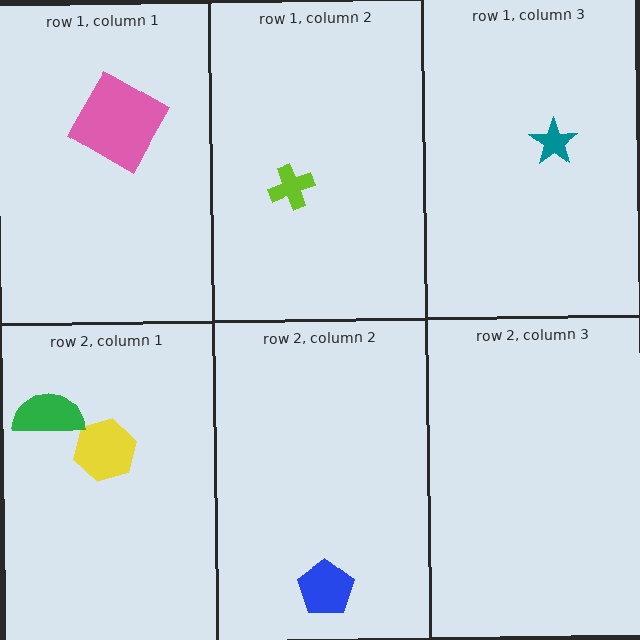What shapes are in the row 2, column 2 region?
The blue pentagon.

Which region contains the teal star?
The row 1, column 3 region.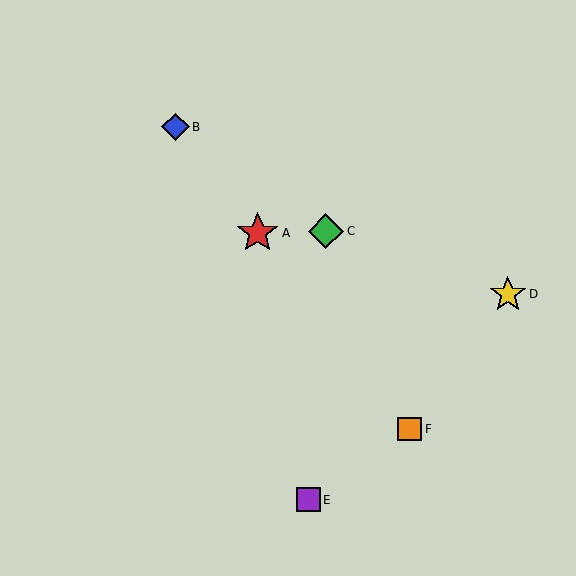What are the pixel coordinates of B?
Object B is at (176, 127).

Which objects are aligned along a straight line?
Objects A, B, F are aligned along a straight line.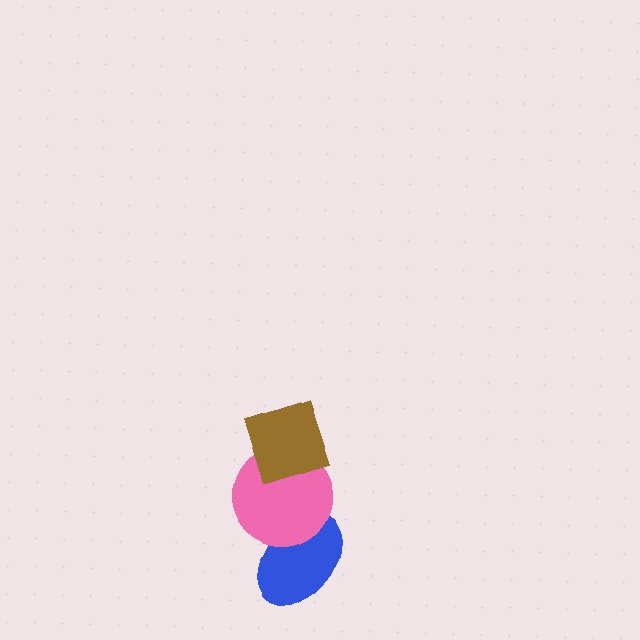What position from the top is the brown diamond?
The brown diamond is 1st from the top.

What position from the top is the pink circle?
The pink circle is 2nd from the top.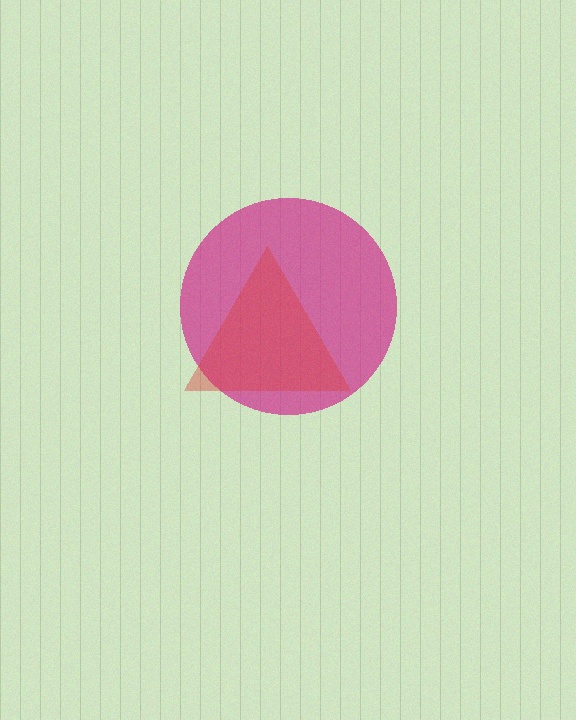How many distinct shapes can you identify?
There are 2 distinct shapes: a magenta circle, a red triangle.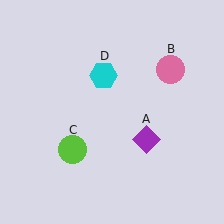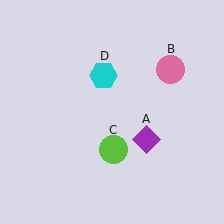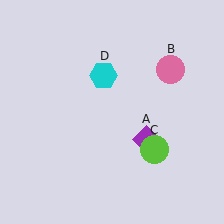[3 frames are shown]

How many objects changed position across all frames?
1 object changed position: lime circle (object C).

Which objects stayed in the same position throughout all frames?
Purple diamond (object A) and pink circle (object B) and cyan hexagon (object D) remained stationary.